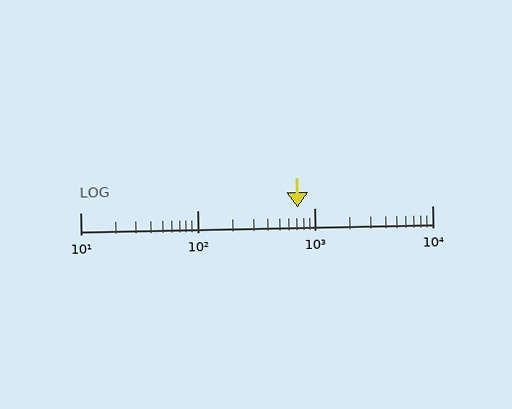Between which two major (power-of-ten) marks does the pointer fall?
The pointer is between 100 and 1000.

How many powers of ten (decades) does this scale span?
The scale spans 3 decades, from 10 to 10000.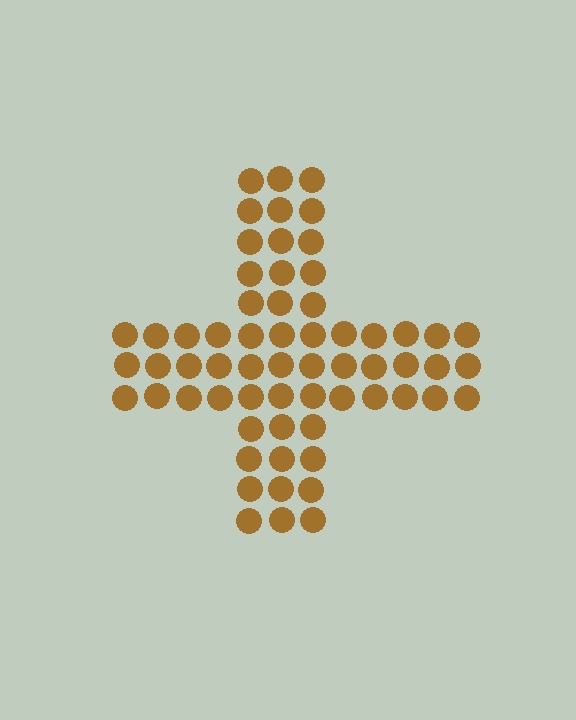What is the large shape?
The large shape is a cross.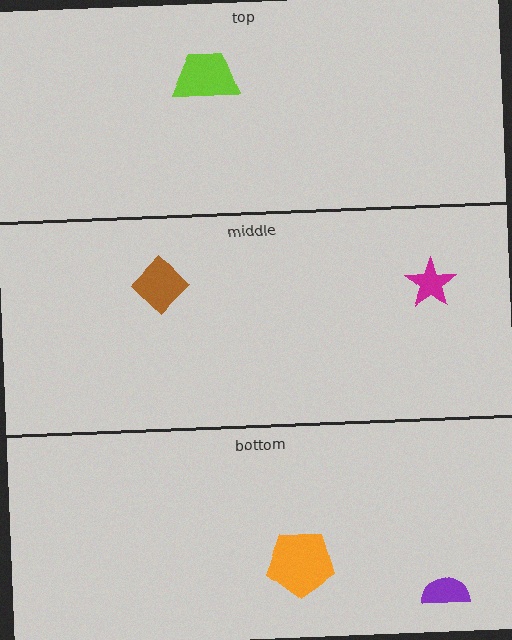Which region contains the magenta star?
The middle region.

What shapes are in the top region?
The lime trapezoid.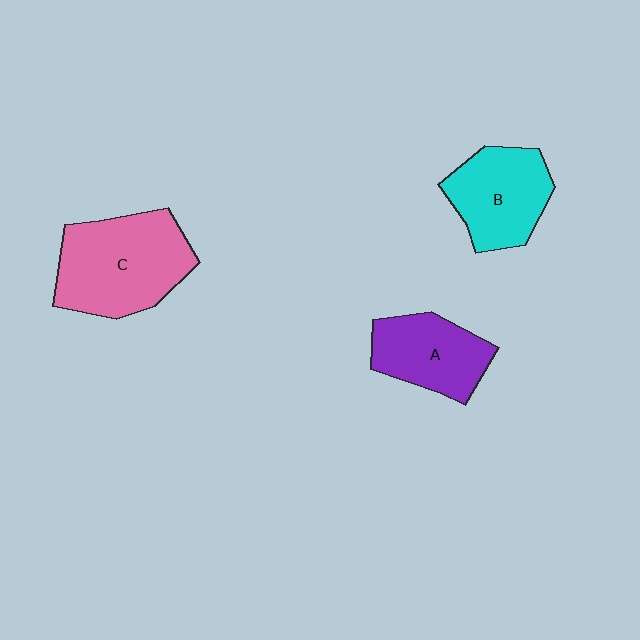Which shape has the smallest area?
Shape A (purple).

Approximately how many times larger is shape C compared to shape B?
Approximately 1.4 times.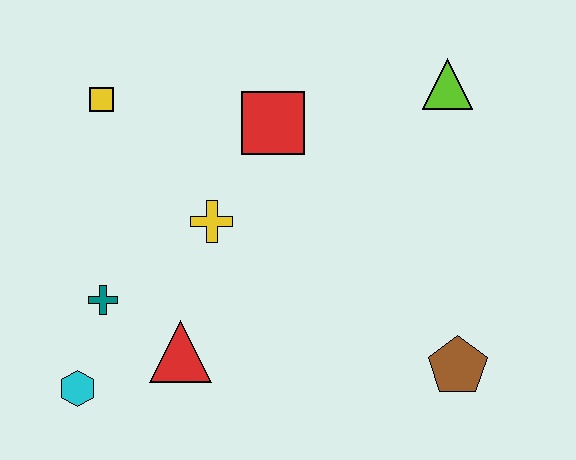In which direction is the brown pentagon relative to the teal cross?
The brown pentagon is to the right of the teal cross.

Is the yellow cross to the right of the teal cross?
Yes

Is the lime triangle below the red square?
No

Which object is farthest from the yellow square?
The brown pentagon is farthest from the yellow square.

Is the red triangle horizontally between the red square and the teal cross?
Yes